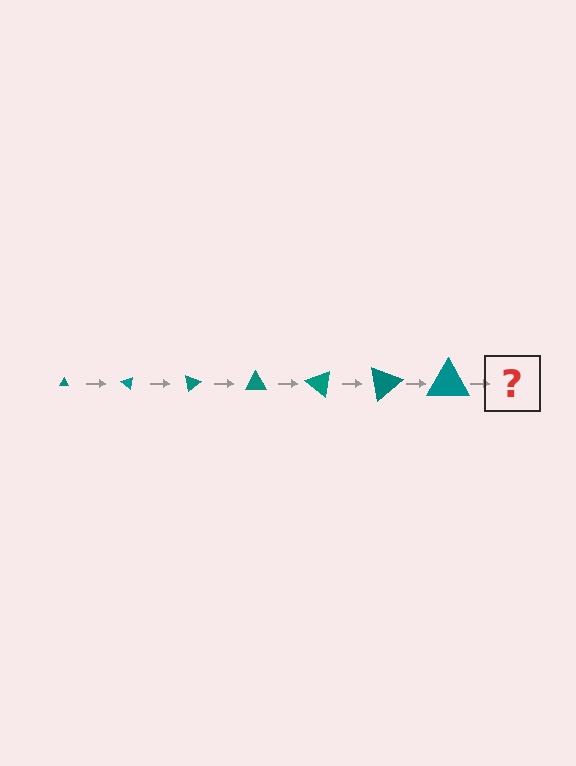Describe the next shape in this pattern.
It should be a triangle, larger than the previous one and rotated 280 degrees from the start.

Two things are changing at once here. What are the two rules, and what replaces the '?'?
The two rules are that the triangle grows larger each step and it rotates 40 degrees each step. The '?' should be a triangle, larger than the previous one and rotated 280 degrees from the start.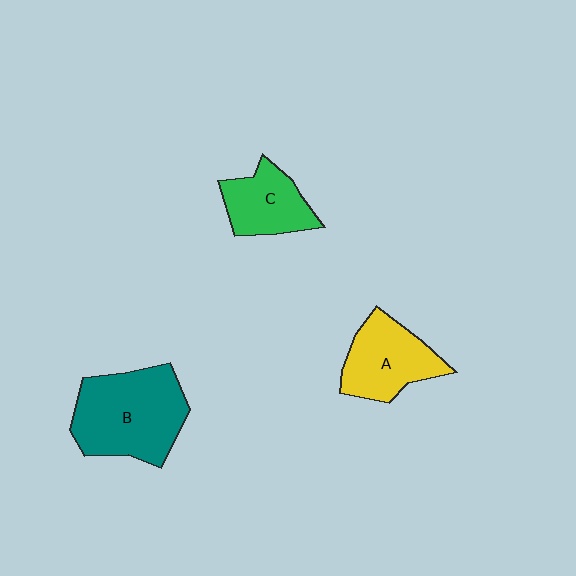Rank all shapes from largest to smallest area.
From largest to smallest: B (teal), A (yellow), C (green).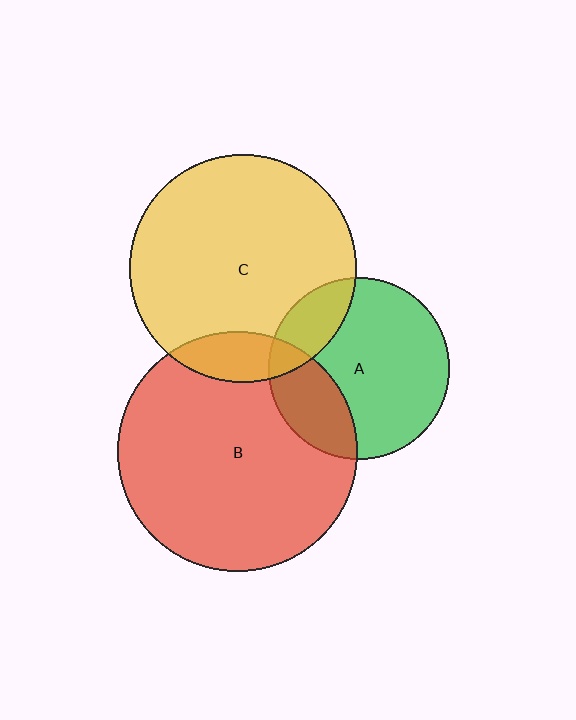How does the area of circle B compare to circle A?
Approximately 1.7 times.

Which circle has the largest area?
Circle B (red).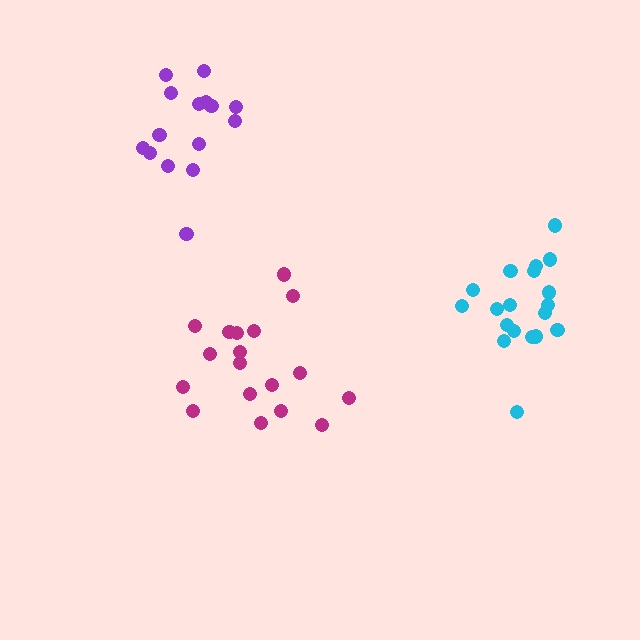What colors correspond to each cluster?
The clusters are colored: magenta, cyan, purple.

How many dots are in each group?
Group 1: 18 dots, Group 2: 19 dots, Group 3: 15 dots (52 total).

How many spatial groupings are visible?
There are 3 spatial groupings.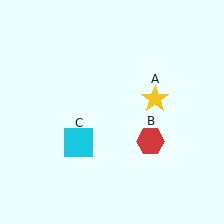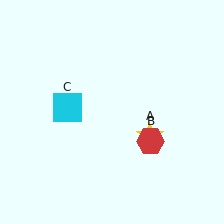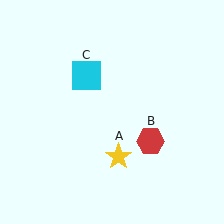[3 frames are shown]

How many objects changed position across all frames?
2 objects changed position: yellow star (object A), cyan square (object C).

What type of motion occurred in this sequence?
The yellow star (object A), cyan square (object C) rotated clockwise around the center of the scene.